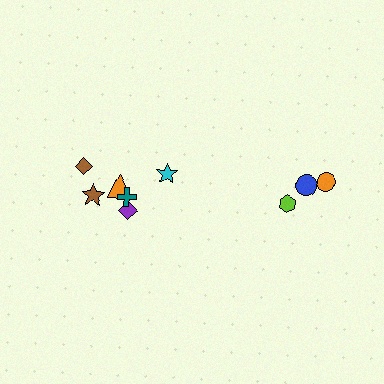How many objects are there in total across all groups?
There are 9 objects.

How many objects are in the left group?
There are 6 objects.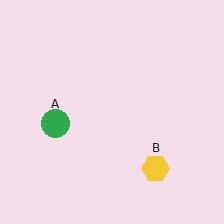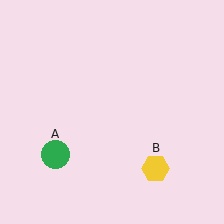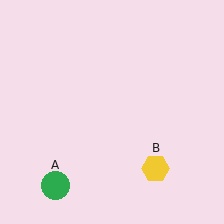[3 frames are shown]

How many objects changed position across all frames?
1 object changed position: green circle (object A).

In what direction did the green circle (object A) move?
The green circle (object A) moved down.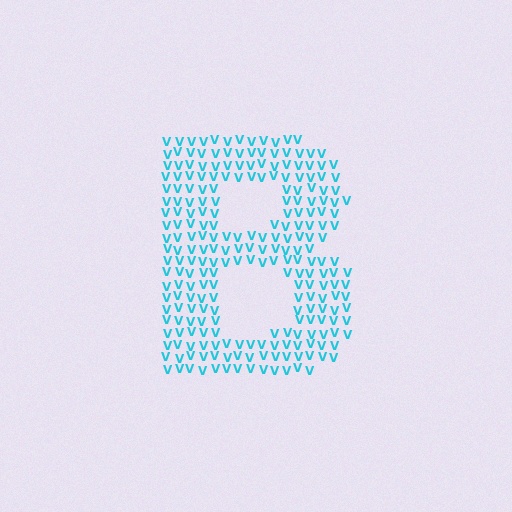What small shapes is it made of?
It is made of small letter V's.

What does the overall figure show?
The overall figure shows the letter B.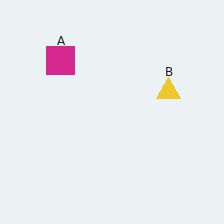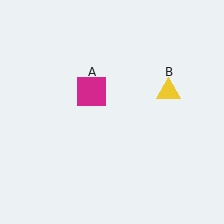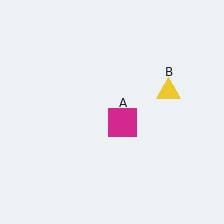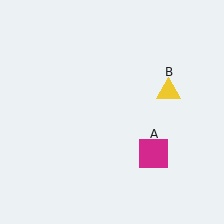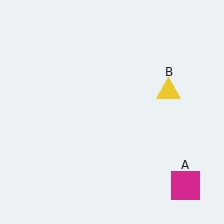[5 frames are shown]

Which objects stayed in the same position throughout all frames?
Yellow triangle (object B) remained stationary.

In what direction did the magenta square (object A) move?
The magenta square (object A) moved down and to the right.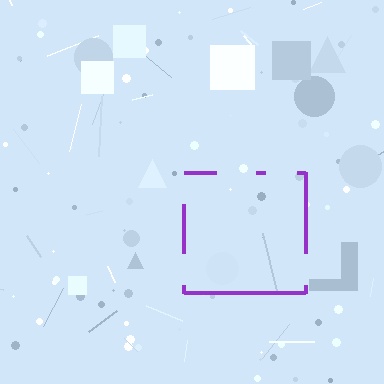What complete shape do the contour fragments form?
The contour fragments form a square.